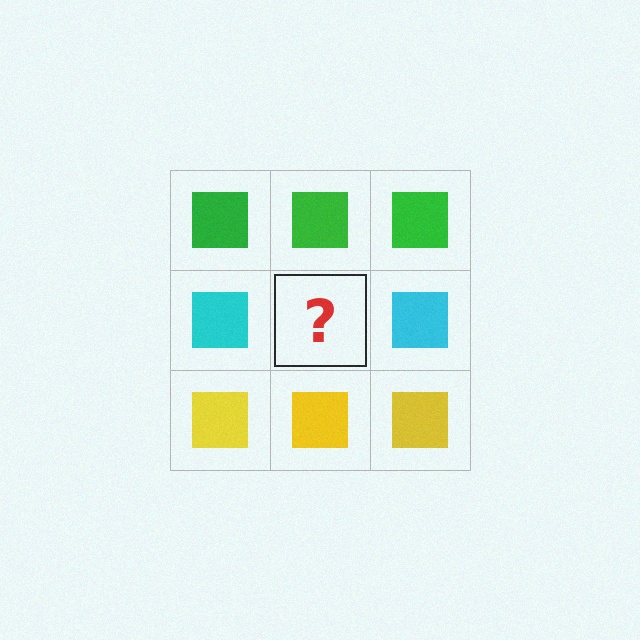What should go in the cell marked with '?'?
The missing cell should contain a cyan square.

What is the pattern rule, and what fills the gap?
The rule is that each row has a consistent color. The gap should be filled with a cyan square.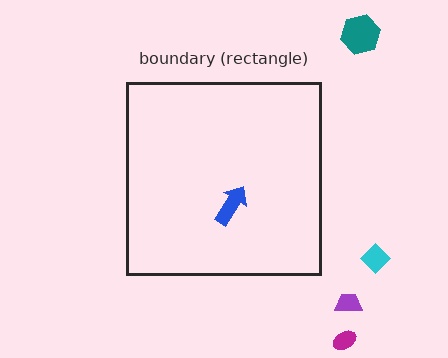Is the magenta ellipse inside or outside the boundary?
Outside.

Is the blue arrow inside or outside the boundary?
Inside.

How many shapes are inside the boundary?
1 inside, 4 outside.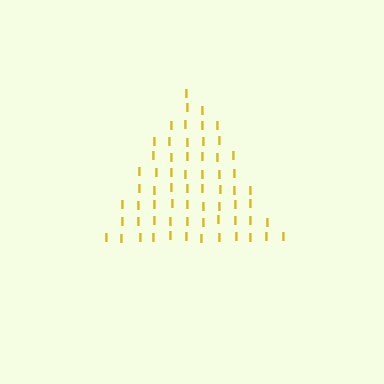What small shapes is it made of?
It is made of small letter I's.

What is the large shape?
The large shape is a triangle.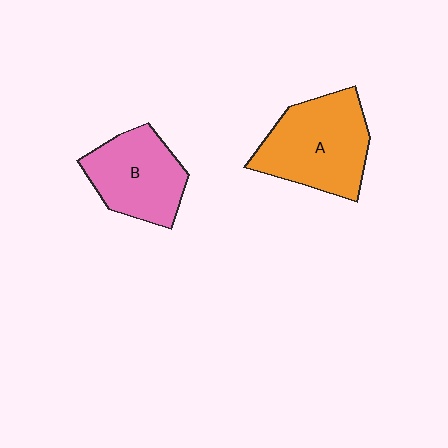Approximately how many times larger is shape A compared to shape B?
Approximately 1.2 times.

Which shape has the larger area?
Shape A (orange).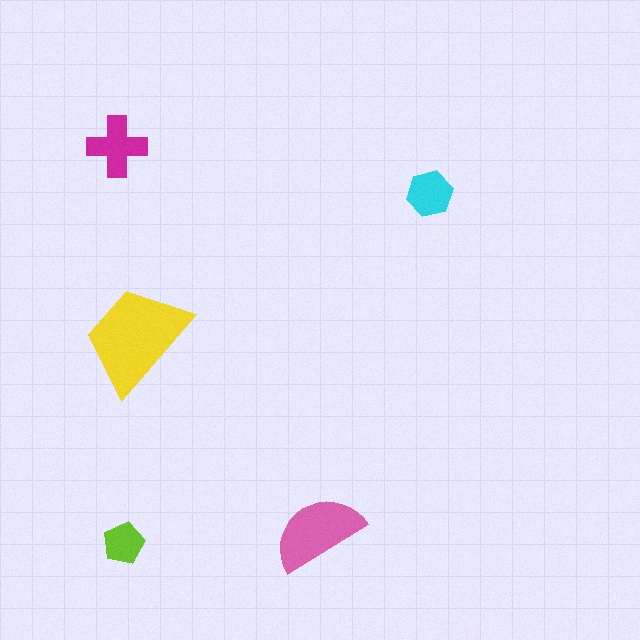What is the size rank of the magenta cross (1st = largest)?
3rd.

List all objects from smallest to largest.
The lime pentagon, the cyan hexagon, the magenta cross, the pink semicircle, the yellow trapezoid.